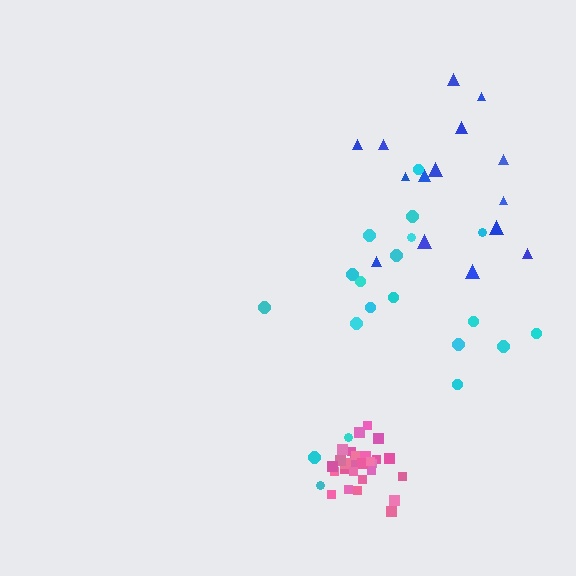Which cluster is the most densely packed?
Pink.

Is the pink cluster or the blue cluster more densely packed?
Pink.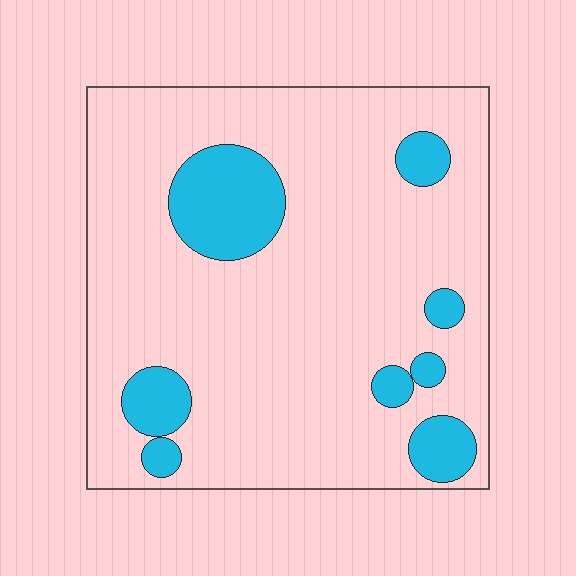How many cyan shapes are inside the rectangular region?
8.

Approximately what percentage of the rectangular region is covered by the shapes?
Approximately 15%.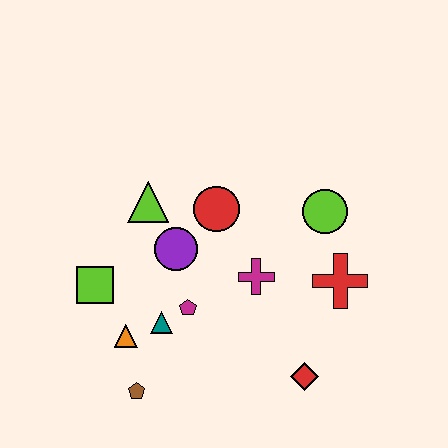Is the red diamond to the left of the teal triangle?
No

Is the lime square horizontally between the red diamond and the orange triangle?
No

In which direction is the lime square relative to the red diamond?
The lime square is to the left of the red diamond.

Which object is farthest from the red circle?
The brown pentagon is farthest from the red circle.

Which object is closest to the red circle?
The purple circle is closest to the red circle.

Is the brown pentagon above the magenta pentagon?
No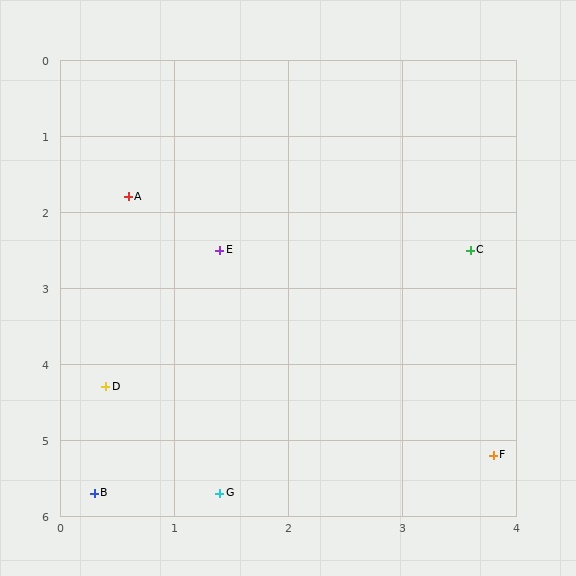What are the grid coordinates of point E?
Point E is at approximately (1.4, 2.5).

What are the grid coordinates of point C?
Point C is at approximately (3.6, 2.5).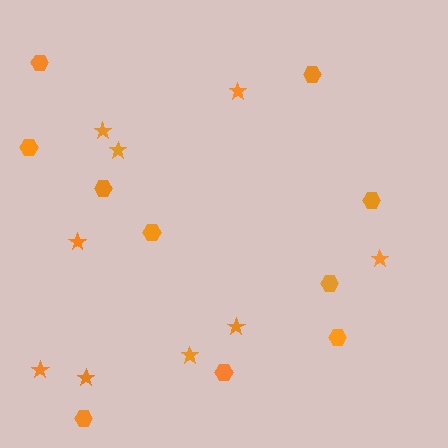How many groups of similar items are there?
There are 2 groups: one group of stars (9) and one group of hexagons (10).